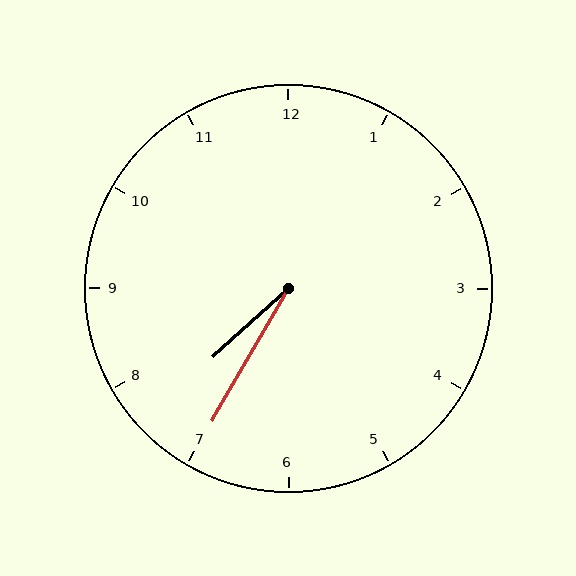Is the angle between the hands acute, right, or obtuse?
It is acute.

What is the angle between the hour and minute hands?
Approximately 18 degrees.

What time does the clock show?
7:35.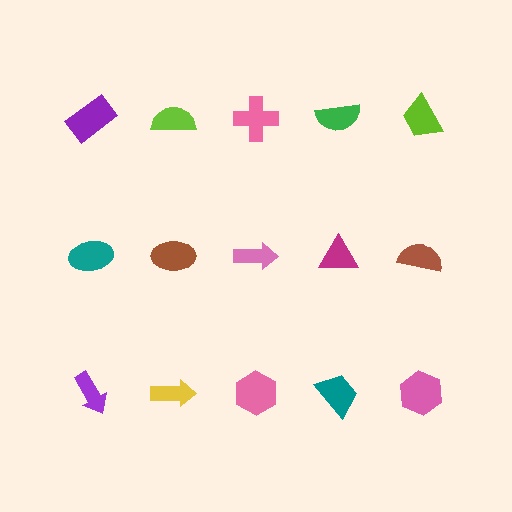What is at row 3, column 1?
A purple arrow.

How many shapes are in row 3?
5 shapes.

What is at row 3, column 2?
A yellow arrow.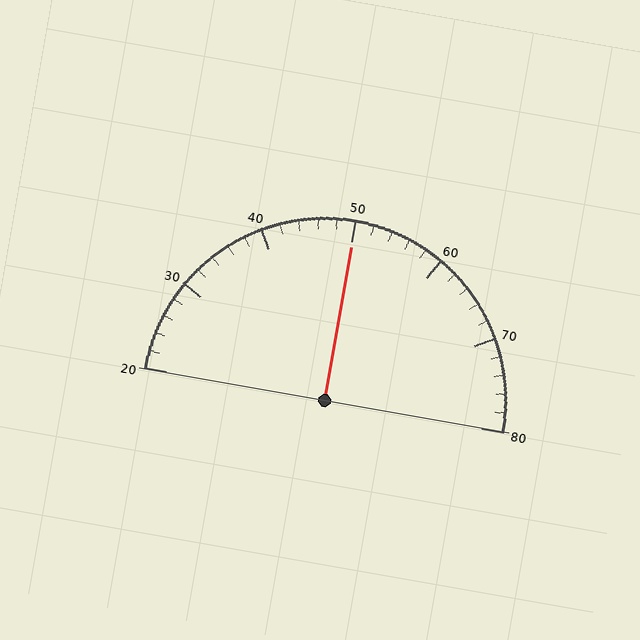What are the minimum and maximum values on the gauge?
The gauge ranges from 20 to 80.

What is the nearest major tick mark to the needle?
The nearest major tick mark is 50.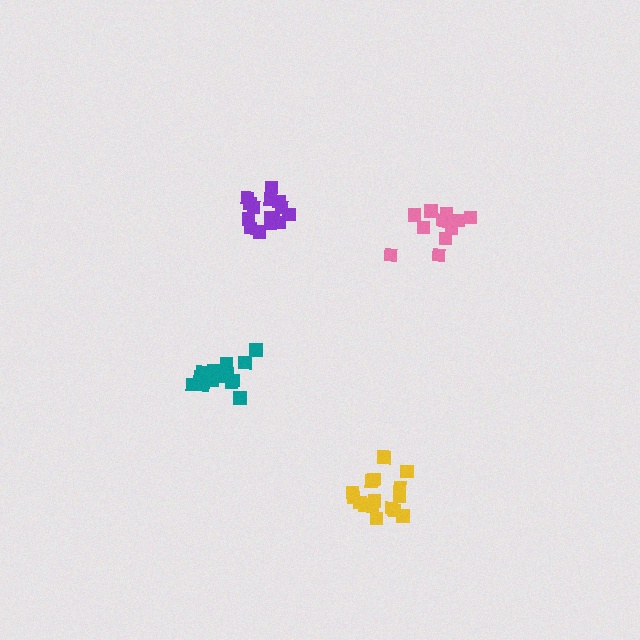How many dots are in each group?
Group 1: 15 dots, Group 2: 12 dots, Group 3: 16 dots, Group 4: 16 dots (59 total).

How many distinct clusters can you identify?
There are 4 distinct clusters.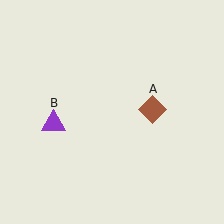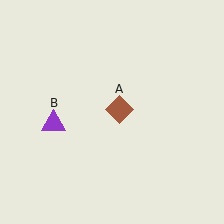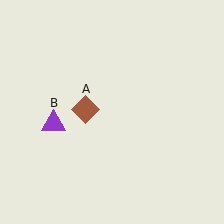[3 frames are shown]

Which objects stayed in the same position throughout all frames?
Purple triangle (object B) remained stationary.